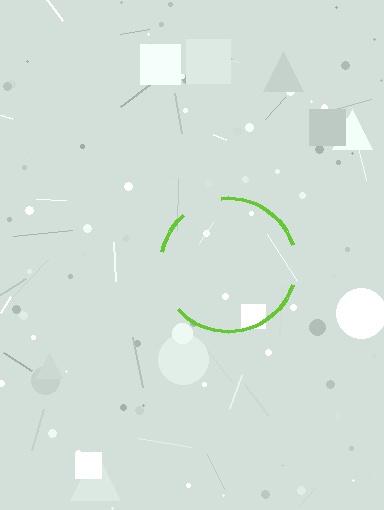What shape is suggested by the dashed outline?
The dashed outline suggests a circle.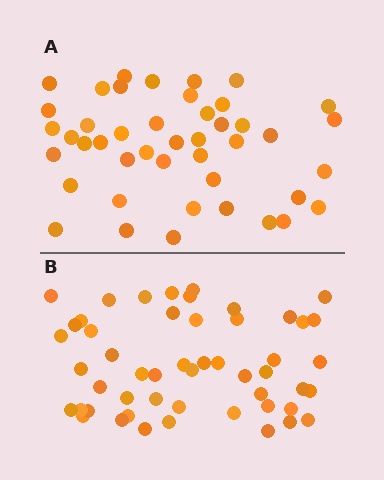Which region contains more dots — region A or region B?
Region B (the bottom region) has more dots.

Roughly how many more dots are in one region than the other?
Region B has roughly 8 or so more dots than region A.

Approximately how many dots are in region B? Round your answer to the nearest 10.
About 50 dots. (The exact count is 51, which rounds to 50.)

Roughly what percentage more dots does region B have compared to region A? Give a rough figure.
About 15% more.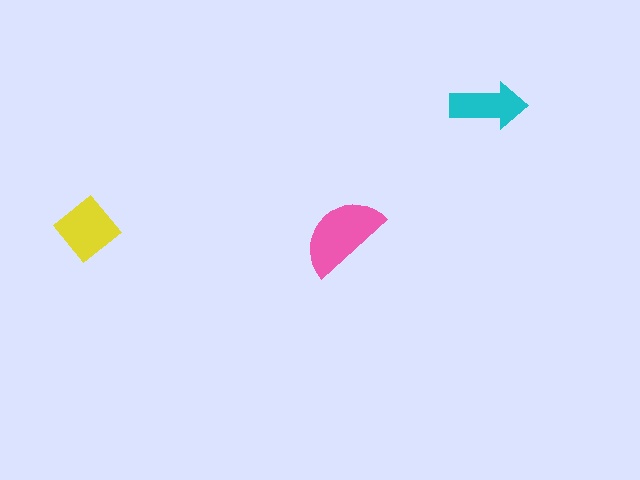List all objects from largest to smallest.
The pink semicircle, the yellow diamond, the cyan arrow.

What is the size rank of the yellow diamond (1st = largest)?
2nd.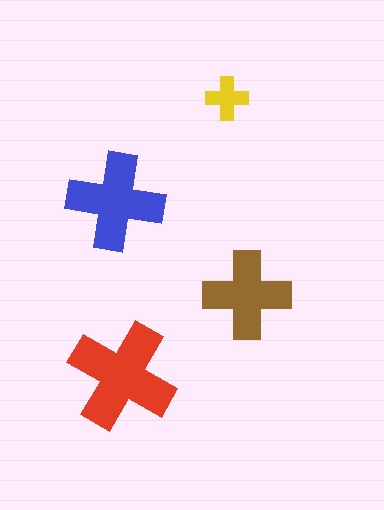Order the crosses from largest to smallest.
the red one, the blue one, the brown one, the yellow one.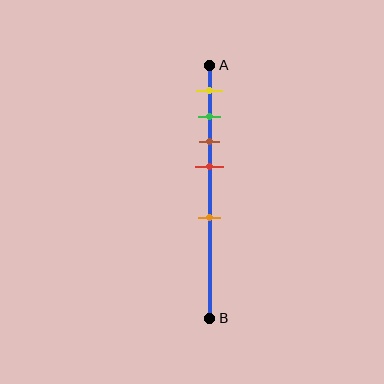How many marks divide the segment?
There are 5 marks dividing the segment.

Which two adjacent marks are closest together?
The green and brown marks are the closest adjacent pair.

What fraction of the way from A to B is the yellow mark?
The yellow mark is approximately 10% (0.1) of the way from A to B.